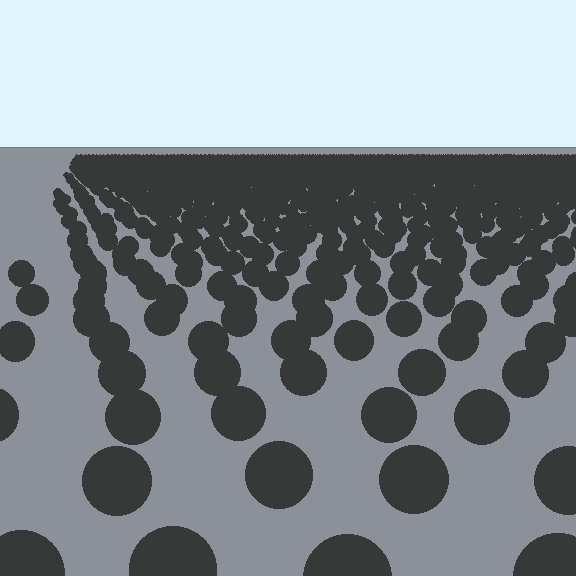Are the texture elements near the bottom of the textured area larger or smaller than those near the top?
Larger. Near the bottom, elements are closer to the viewer and appear at a bigger on-screen size.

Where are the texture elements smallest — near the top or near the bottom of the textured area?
Near the top.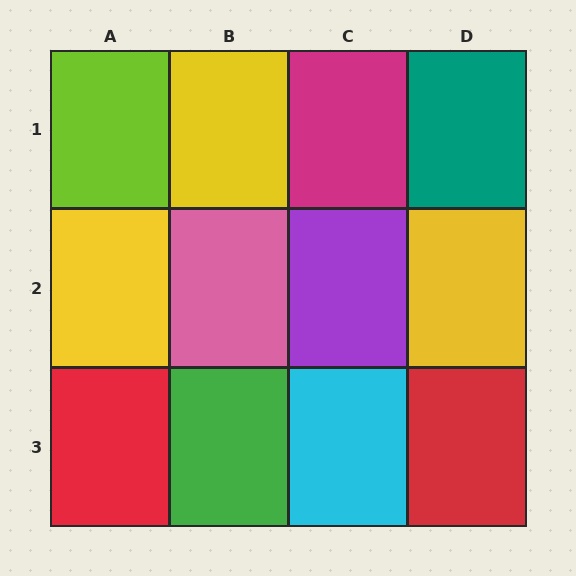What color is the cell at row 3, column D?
Red.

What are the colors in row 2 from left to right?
Yellow, pink, purple, yellow.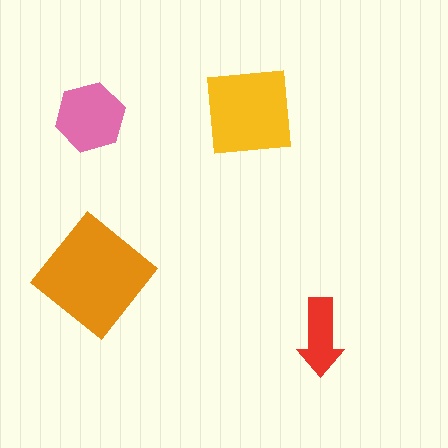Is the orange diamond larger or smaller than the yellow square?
Larger.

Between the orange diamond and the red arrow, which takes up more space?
The orange diamond.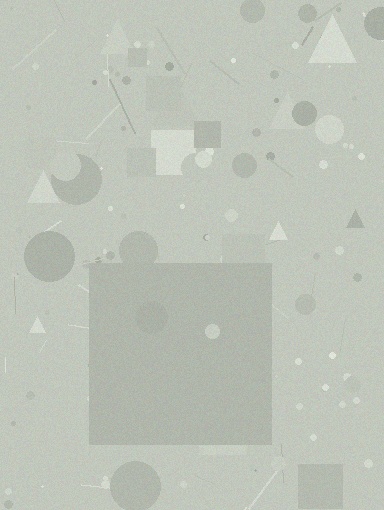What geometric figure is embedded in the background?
A square is embedded in the background.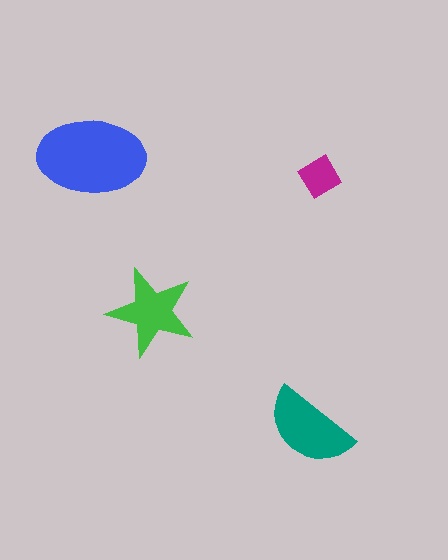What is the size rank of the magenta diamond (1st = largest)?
4th.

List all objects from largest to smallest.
The blue ellipse, the teal semicircle, the green star, the magenta diamond.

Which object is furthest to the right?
The magenta diamond is rightmost.